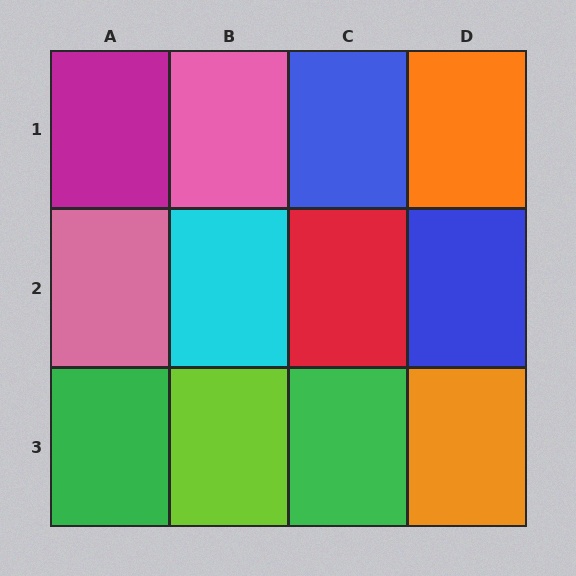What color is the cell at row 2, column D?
Blue.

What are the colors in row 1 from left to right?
Magenta, pink, blue, orange.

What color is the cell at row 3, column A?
Green.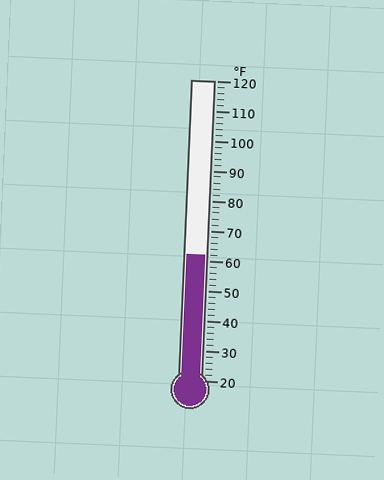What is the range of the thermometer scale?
The thermometer scale ranges from 20°F to 120°F.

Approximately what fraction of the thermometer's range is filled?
The thermometer is filled to approximately 40% of its range.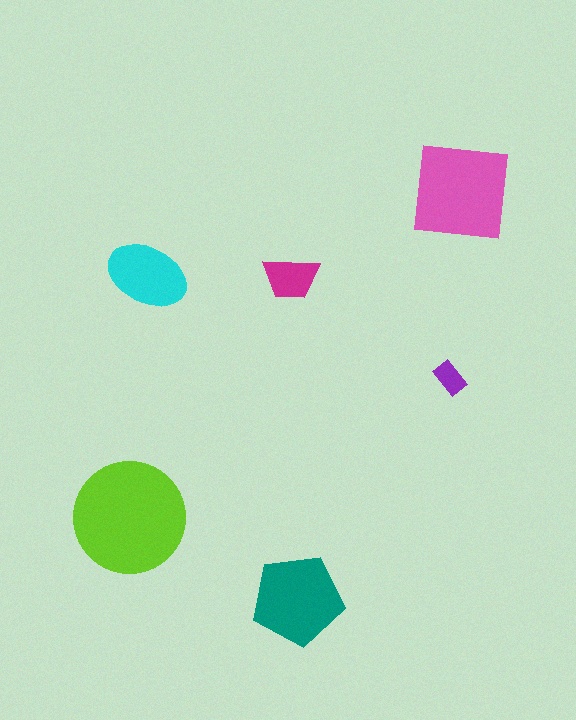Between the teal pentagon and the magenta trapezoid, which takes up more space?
The teal pentagon.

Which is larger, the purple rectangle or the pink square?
The pink square.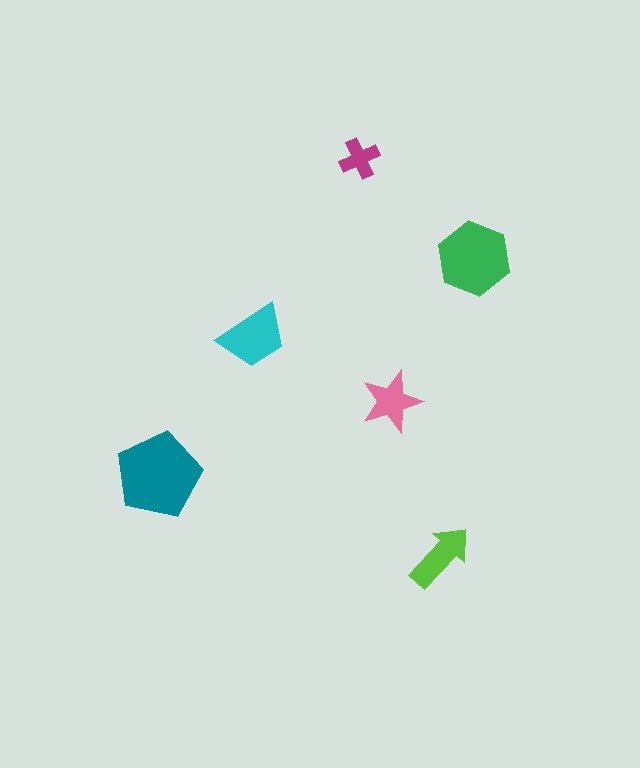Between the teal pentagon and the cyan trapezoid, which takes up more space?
The teal pentagon.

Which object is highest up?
The magenta cross is topmost.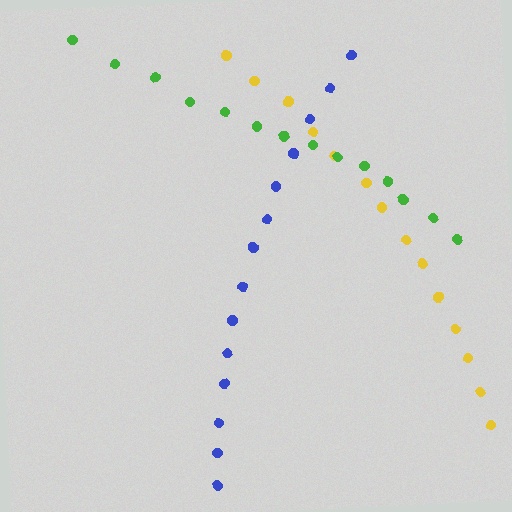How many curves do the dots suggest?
There are 3 distinct paths.